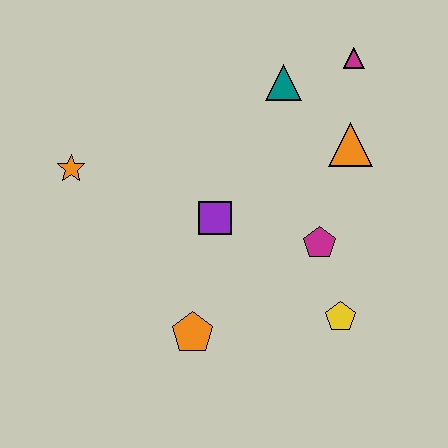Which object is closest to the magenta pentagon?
The yellow pentagon is closest to the magenta pentagon.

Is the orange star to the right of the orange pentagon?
No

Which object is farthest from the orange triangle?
The orange star is farthest from the orange triangle.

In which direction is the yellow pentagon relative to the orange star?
The yellow pentagon is to the right of the orange star.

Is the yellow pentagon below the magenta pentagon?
Yes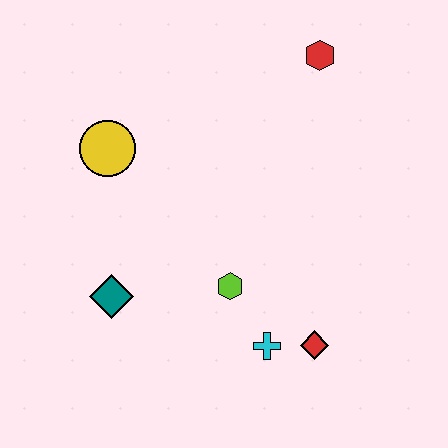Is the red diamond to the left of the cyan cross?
No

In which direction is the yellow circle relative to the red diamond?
The yellow circle is to the left of the red diamond.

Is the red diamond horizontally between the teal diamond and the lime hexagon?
No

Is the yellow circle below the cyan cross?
No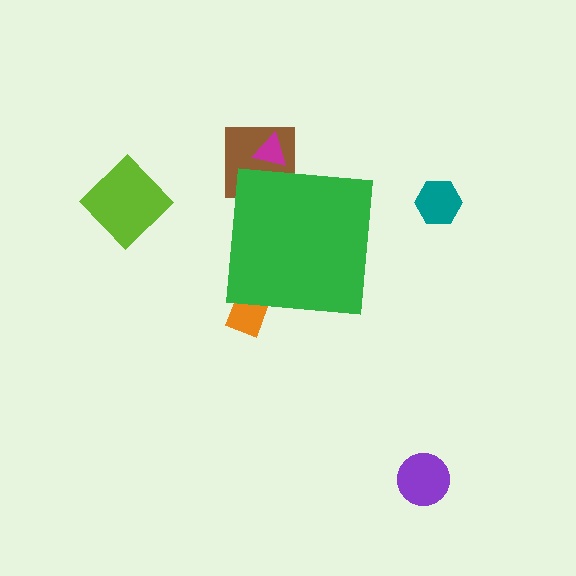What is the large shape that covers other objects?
A green square.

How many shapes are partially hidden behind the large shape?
3 shapes are partially hidden.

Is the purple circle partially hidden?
No, the purple circle is fully visible.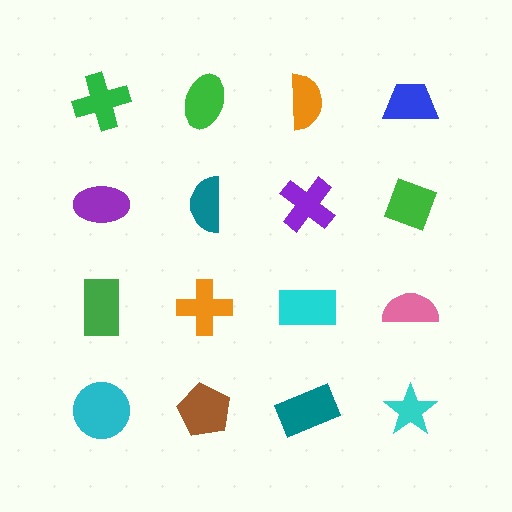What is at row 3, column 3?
A cyan rectangle.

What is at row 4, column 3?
A teal rectangle.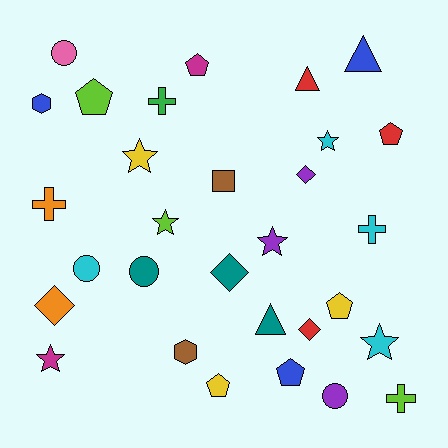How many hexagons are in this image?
There are 2 hexagons.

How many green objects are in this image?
There is 1 green object.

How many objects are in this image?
There are 30 objects.